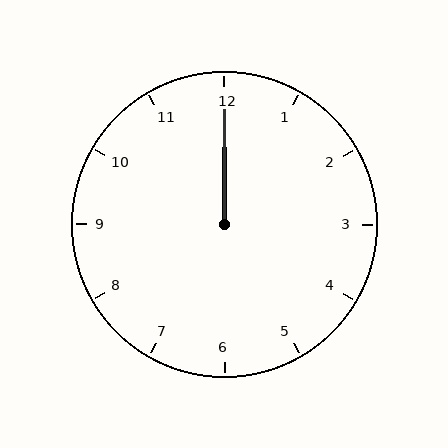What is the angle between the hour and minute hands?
Approximately 0 degrees.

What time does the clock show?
12:00.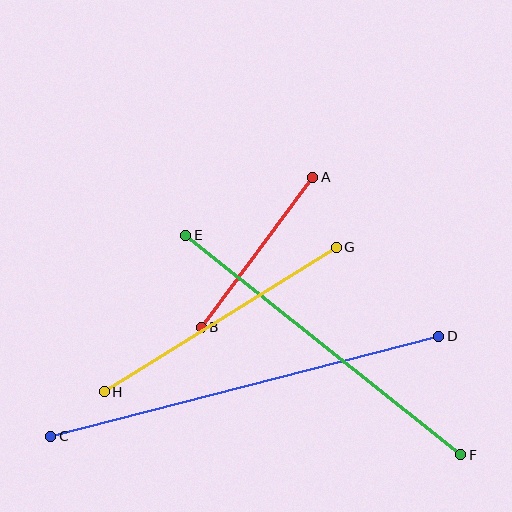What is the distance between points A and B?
The distance is approximately 187 pixels.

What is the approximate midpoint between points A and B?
The midpoint is at approximately (257, 252) pixels.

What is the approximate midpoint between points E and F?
The midpoint is at approximately (323, 345) pixels.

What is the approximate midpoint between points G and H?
The midpoint is at approximately (220, 320) pixels.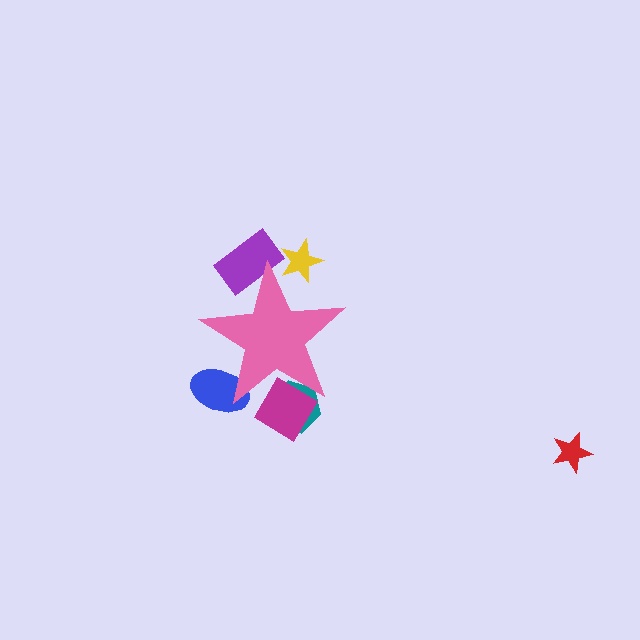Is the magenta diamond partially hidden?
Yes, the magenta diamond is partially hidden behind the pink star.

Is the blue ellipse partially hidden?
Yes, the blue ellipse is partially hidden behind the pink star.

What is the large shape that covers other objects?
A pink star.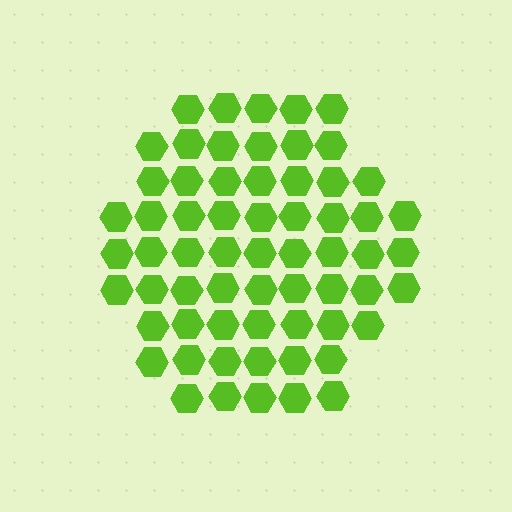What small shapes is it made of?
It is made of small hexagons.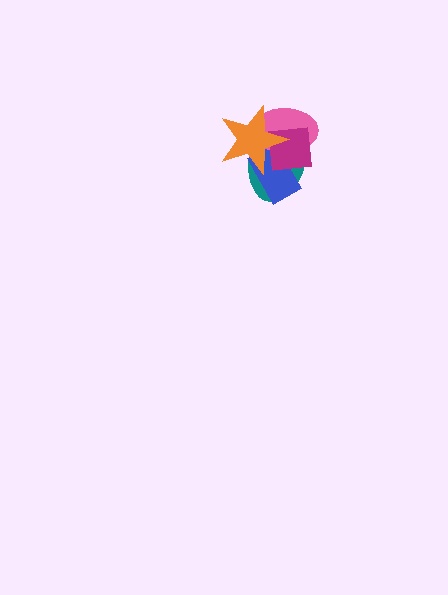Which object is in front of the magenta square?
The orange star is in front of the magenta square.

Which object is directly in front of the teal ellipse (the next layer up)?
The blue rectangle is directly in front of the teal ellipse.